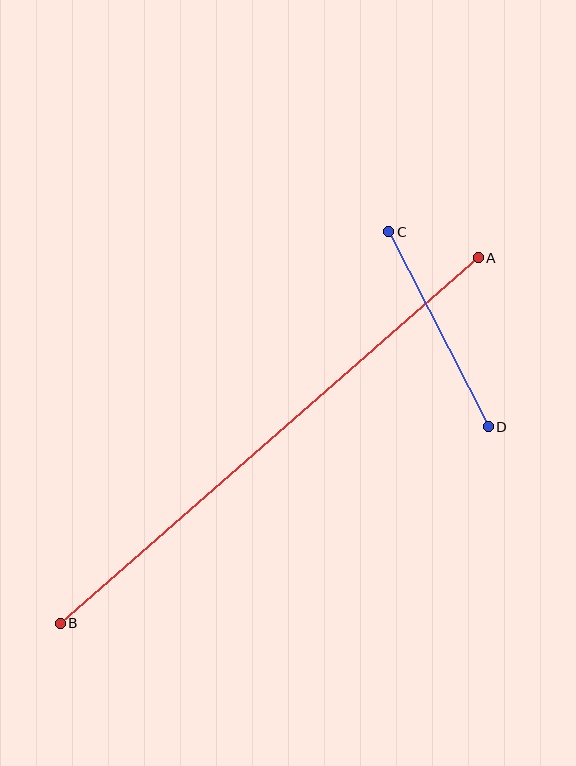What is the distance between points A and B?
The distance is approximately 555 pixels.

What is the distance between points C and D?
The distance is approximately 219 pixels.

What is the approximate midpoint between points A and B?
The midpoint is at approximately (269, 440) pixels.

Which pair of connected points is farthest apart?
Points A and B are farthest apart.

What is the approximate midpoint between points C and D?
The midpoint is at approximately (439, 329) pixels.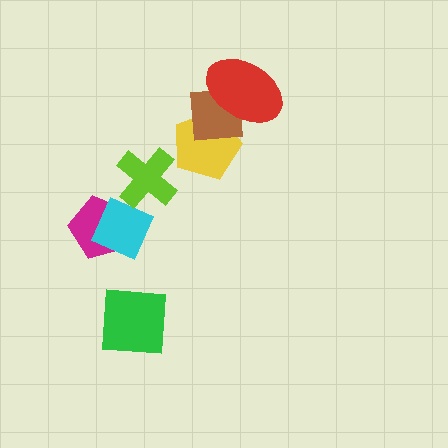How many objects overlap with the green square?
0 objects overlap with the green square.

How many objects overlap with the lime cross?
1 object overlaps with the lime cross.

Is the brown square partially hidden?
Yes, it is partially covered by another shape.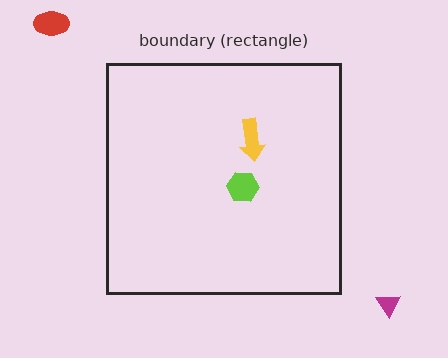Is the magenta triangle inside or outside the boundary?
Outside.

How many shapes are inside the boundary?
2 inside, 2 outside.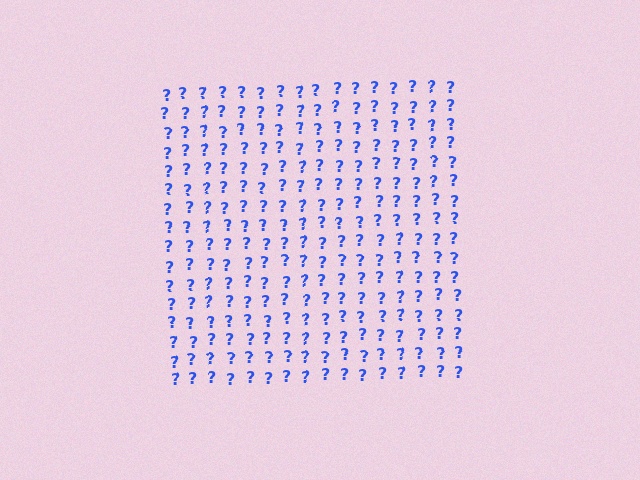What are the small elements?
The small elements are question marks.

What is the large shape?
The large shape is a square.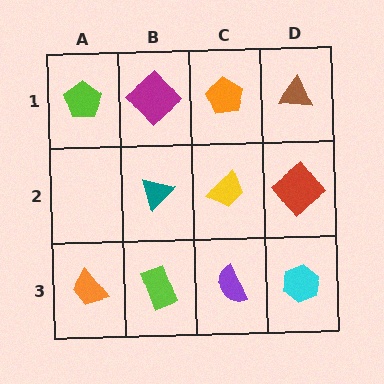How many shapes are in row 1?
4 shapes.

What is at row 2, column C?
A yellow trapezoid.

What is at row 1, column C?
An orange pentagon.